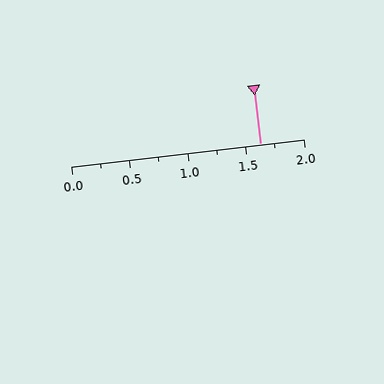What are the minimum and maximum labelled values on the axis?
The axis runs from 0.0 to 2.0.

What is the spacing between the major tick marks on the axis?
The major ticks are spaced 0.5 apart.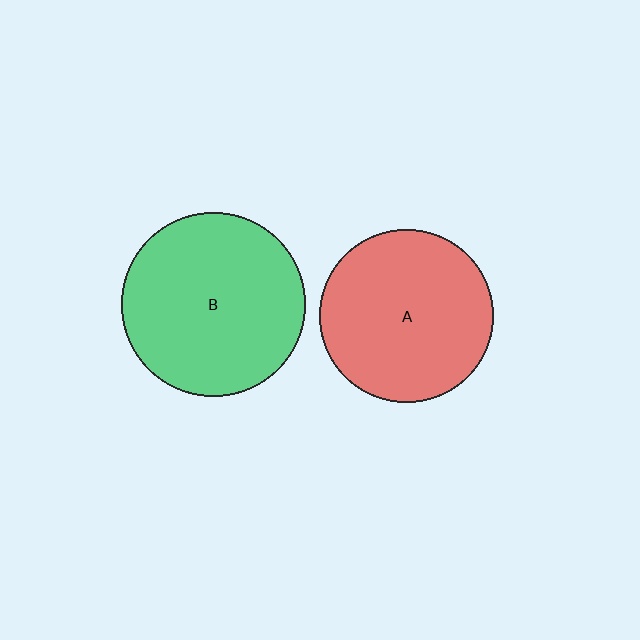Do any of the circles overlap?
No, none of the circles overlap.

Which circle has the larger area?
Circle B (green).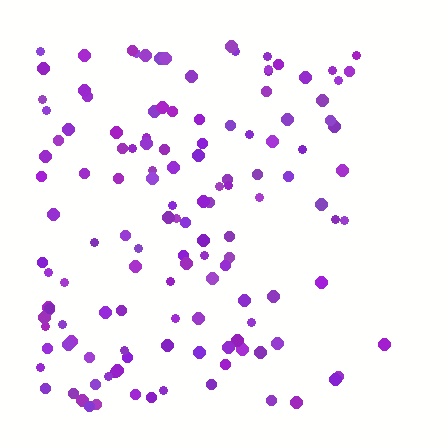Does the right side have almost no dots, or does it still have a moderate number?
Still a moderate number, just noticeably fewer than the left.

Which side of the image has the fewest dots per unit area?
The right.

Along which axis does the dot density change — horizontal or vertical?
Horizontal.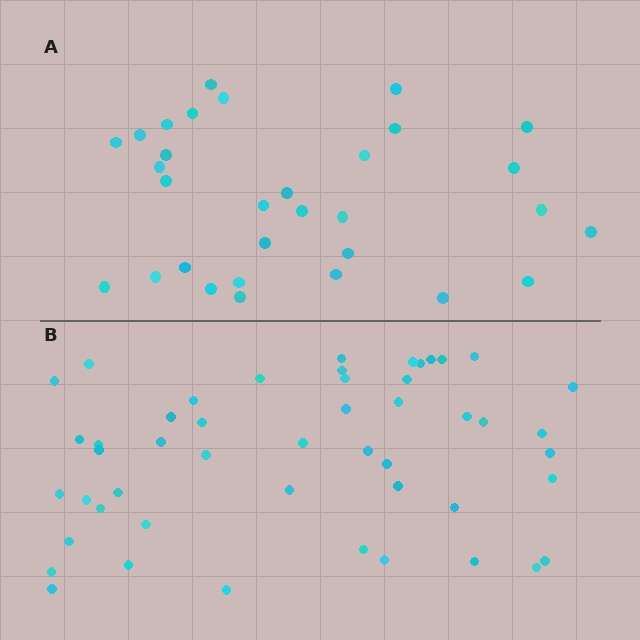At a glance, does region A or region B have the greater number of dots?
Region B (the bottom region) has more dots.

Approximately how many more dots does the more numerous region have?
Region B has approximately 20 more dots than region A.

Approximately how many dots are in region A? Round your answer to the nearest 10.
About 30 dots. (The exact count is 31, which rounds to 30.)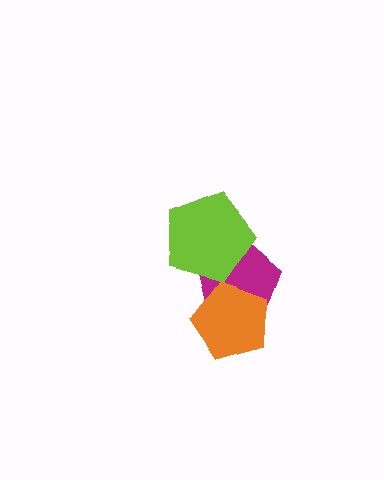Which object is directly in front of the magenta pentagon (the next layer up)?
The lime pentagon is directly in front of the magenta pentagon.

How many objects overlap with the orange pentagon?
1 object overlaps with the orange pentagon.